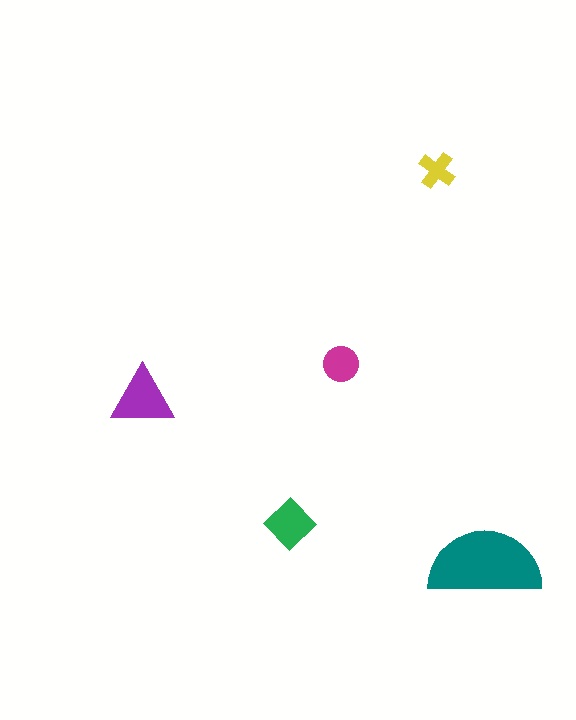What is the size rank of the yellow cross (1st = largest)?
5th.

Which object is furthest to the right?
The teal semicircle is rightmost.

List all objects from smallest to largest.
The yellow cross, the magenta circle, the green diamond, the purple triangle, the teal semicircle.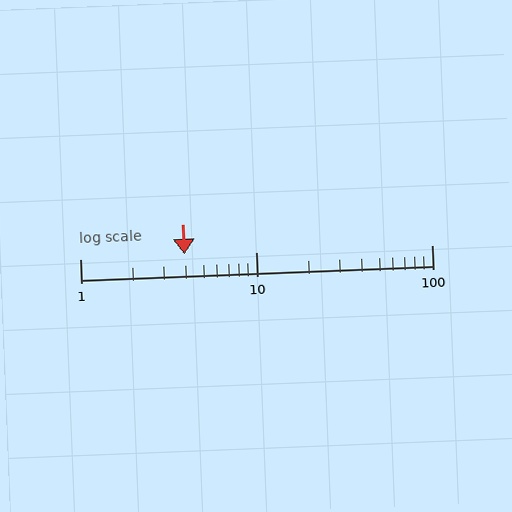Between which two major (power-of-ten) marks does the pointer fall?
The pointer is between 1 and 10.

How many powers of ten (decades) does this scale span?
The scale spans 2 decades, from 1 to 100.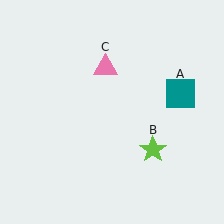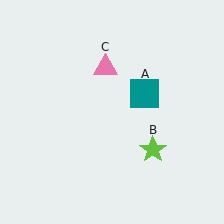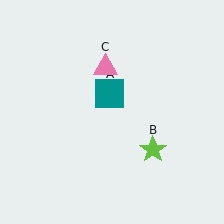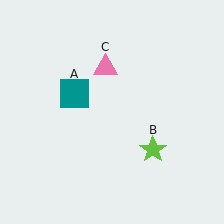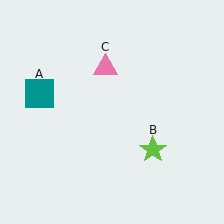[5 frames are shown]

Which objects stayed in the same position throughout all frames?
Lime star (object B) and pink triangle (object C) remained stationary.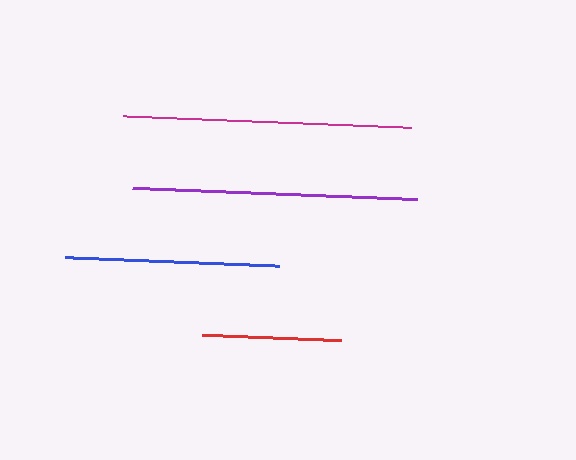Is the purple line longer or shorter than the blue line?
The purple line is longer than the blue line.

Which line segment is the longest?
The magenta line is the longest at approximately 288 pixels.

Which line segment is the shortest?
The red line is the shortest at approximately 139 pixels.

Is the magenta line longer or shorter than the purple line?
The magenta line is longer than the purple line.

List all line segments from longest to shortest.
From longest to shortest: magenta, purple, blue, red.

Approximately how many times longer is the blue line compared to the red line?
The blue line is approximately 1.5 times the length of the red line.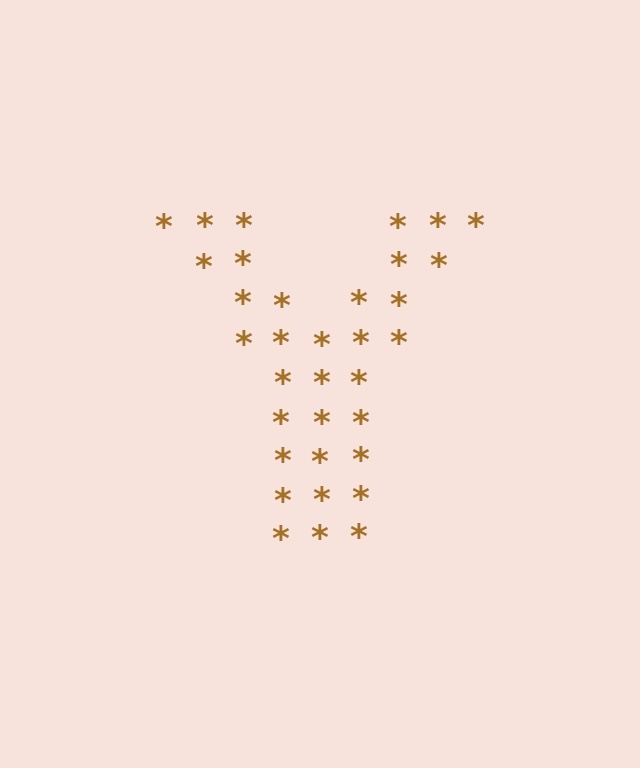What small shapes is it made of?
It is made of small asterisks.